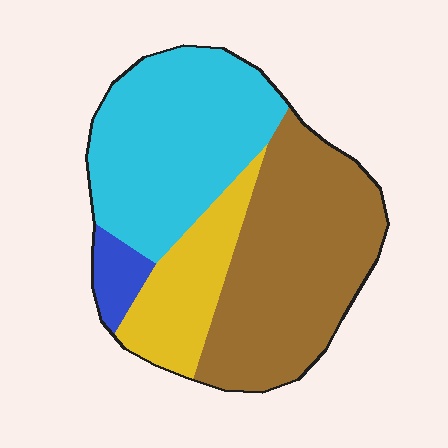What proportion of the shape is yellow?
Yellow covers about 15% of the shape.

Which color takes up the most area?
Brown, at roughly 40%.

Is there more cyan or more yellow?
Cyan.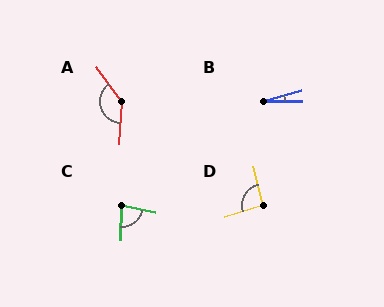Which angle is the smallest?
B, at approximately 15 degrees.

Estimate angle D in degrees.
Approximately 94 degrees.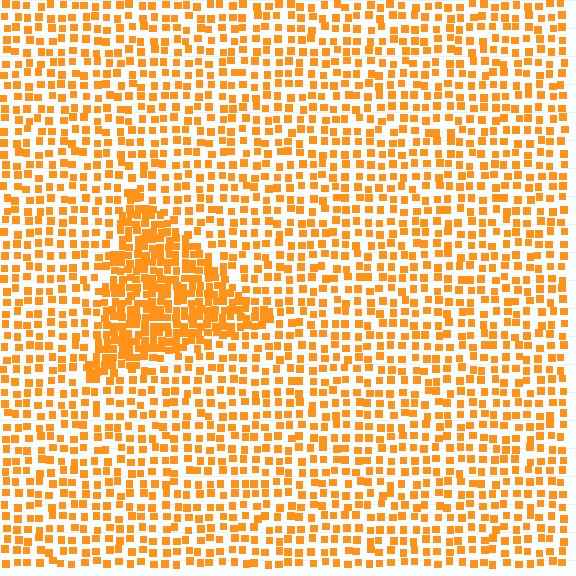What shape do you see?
I see a triangle.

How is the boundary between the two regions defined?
The boundary is defined by a change in element density (approximately 2.1x ratio). All elements are the same color, size, and shape.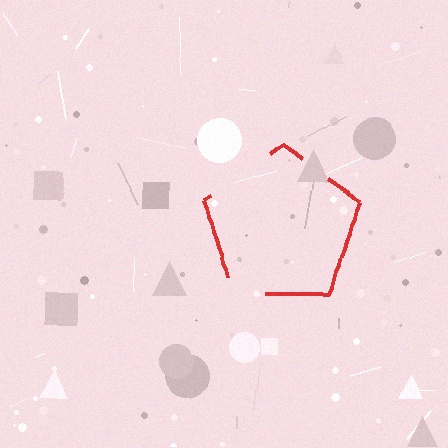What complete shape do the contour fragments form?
The contour fragments form a pentagon.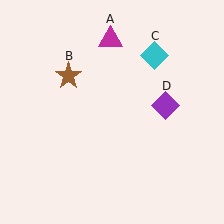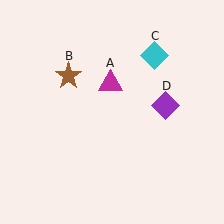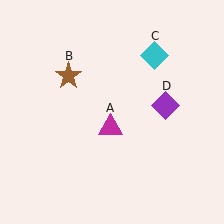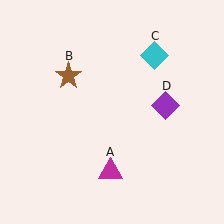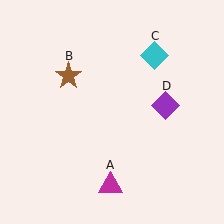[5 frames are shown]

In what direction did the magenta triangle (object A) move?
The magenta triangle (object A) moved down.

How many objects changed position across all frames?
1 object changed position: magenta triangle (object A).